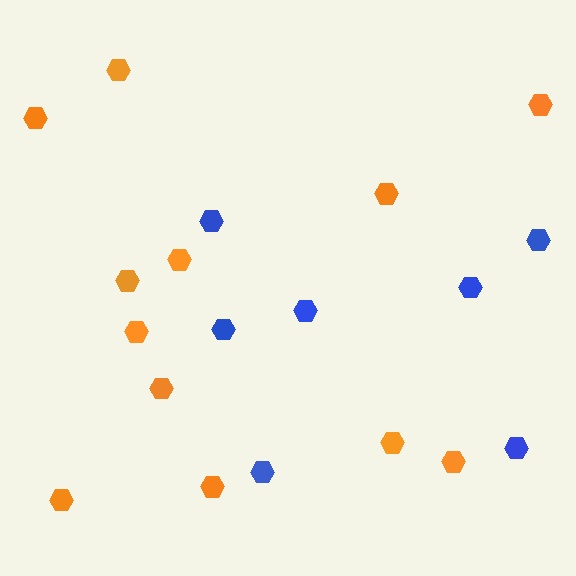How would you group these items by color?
There are 2 groups: one group of orange hexagons (12) and one group of blue hexagons (7).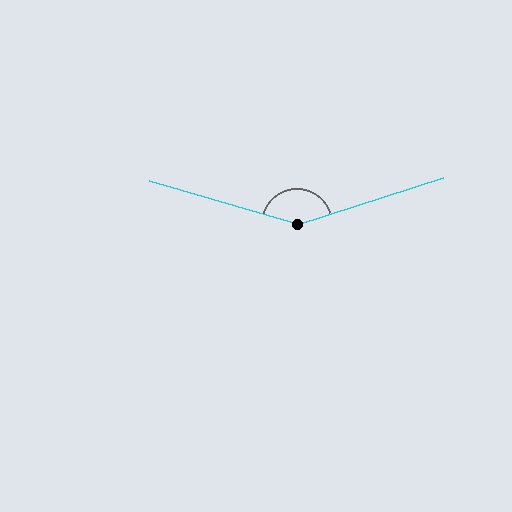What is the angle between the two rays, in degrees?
Approximately 146 degrees.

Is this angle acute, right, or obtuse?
It is obtuse.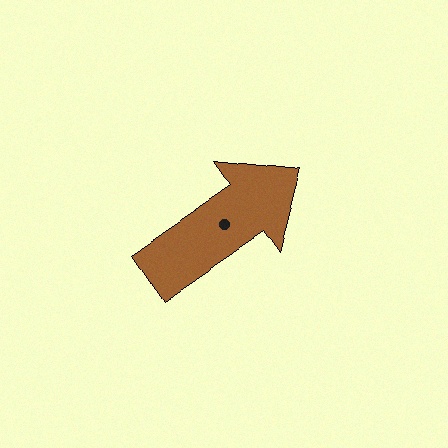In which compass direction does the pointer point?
Northeast.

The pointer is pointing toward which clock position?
Roughly 2 o'clock.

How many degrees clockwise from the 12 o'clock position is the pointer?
Approximately 56 degrees.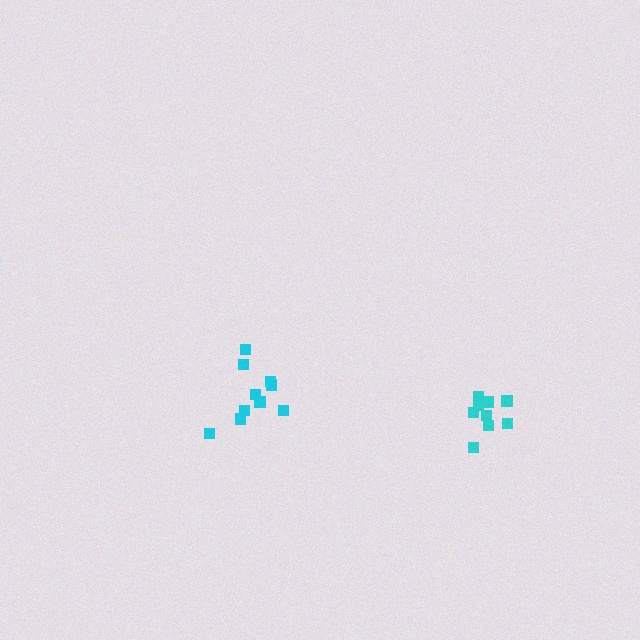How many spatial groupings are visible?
There are 2 spatial groupings.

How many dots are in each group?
Group 1: 10 dots, Group 2: 10 dots (20 total).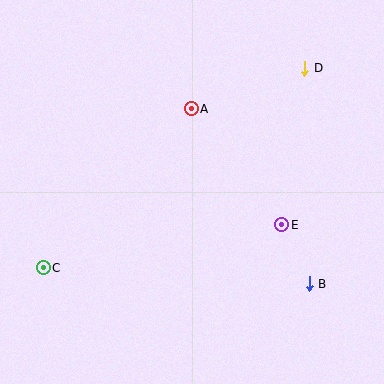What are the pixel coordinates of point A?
Point A is at (191, 109).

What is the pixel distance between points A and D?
The distance between A and D is 120 pixels.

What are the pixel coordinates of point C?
Point C is at (43, 268).